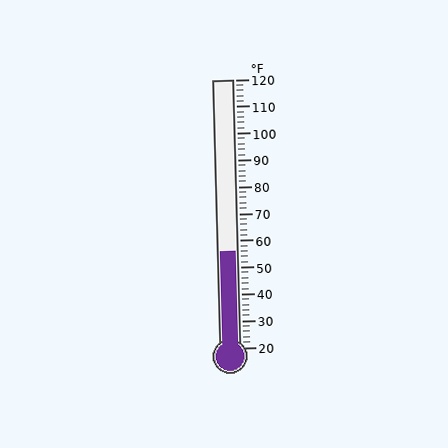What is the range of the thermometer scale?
The thermometer scale ranges from 20°F to 120°F.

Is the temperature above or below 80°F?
The temperature is below 80°F.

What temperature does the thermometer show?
The thermometer shows approximately 56°F.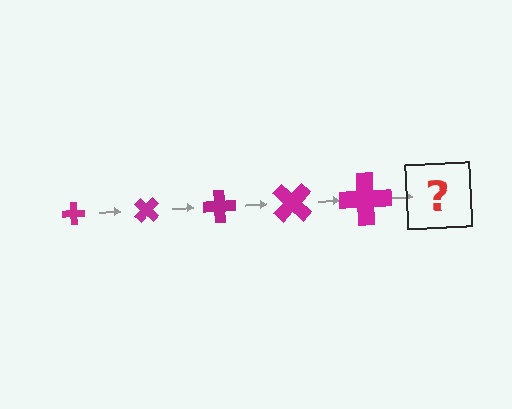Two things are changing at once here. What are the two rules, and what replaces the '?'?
The two rules are that the cross grows larger each step and it rotates 45 degrees each step. The '?' should be a cross, larger than the previous one and rotated 225 degrees from the start.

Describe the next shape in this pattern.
It should be a cross, larger than the previous one and rotated 225 degrees from the start.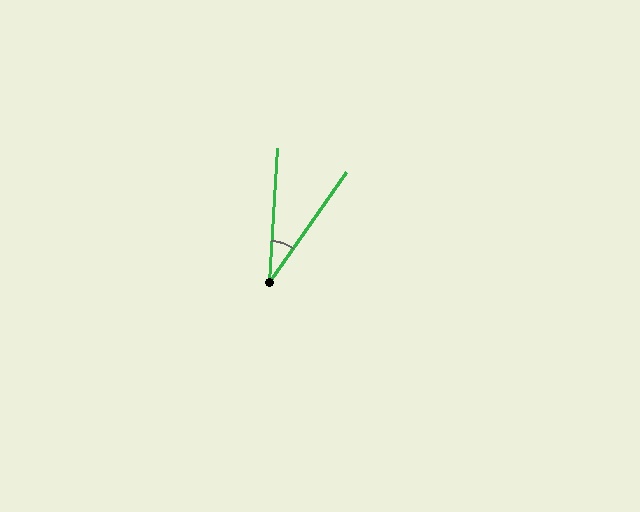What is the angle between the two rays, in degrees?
Approximately 32 degrees.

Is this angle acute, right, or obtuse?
It is acute.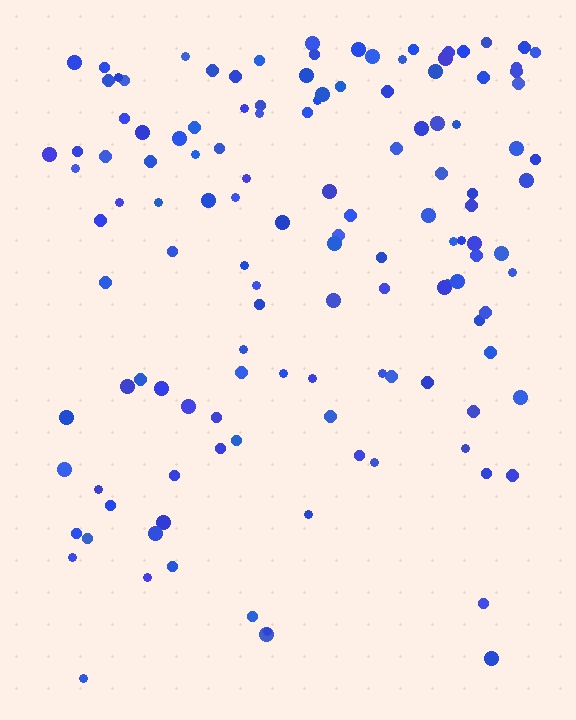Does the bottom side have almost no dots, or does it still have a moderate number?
Still a moderate number, just noticeably fewer than the top.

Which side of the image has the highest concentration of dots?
The top.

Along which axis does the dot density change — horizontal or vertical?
Vertical.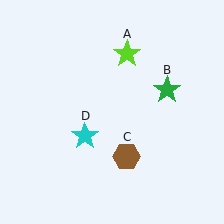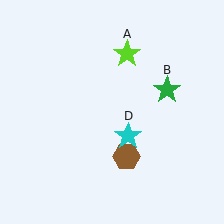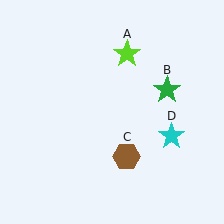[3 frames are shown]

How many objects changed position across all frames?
1 object changed position: cyan star (object D).